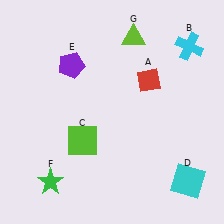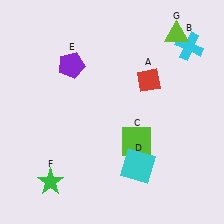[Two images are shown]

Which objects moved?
The objects that moved are: the lime square (C), the cyan square (D), the lime triangle (G).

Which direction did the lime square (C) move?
The lime square (C) moved right.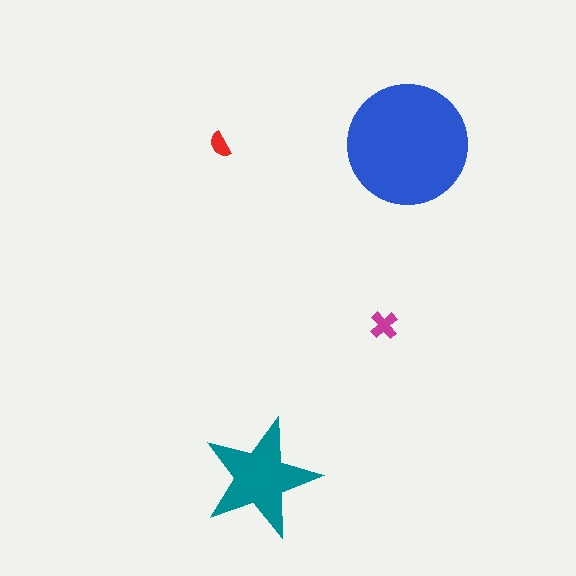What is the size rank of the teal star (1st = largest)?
2nd.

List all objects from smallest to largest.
The red semicircle, the magenta cross, the teal star, the blue circle.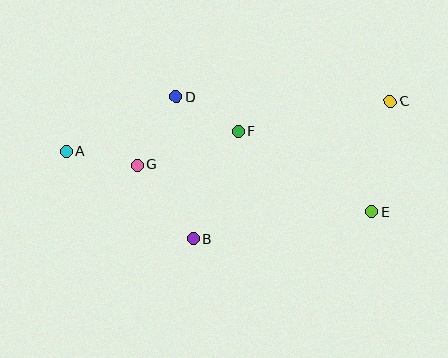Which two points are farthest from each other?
Points A and C are farthest from each other.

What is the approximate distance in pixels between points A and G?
The distance between A and G is approximately 73 pixels.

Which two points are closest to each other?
Points D and F are closest to each other.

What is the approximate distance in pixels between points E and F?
The distance between E and F is approximately 157 pixels.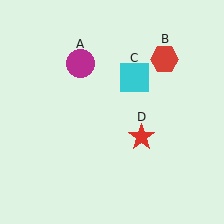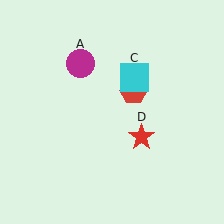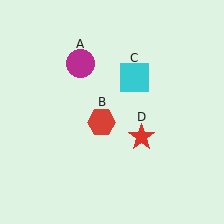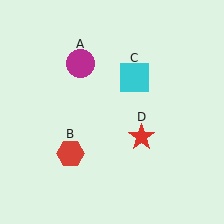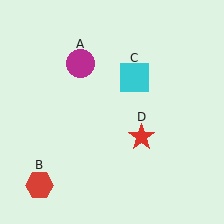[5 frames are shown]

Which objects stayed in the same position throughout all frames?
Magenta circle (object A) and cyan square (object C) and red star (object D) remained stationary.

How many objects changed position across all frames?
1 object changed position: red hexagon (object B).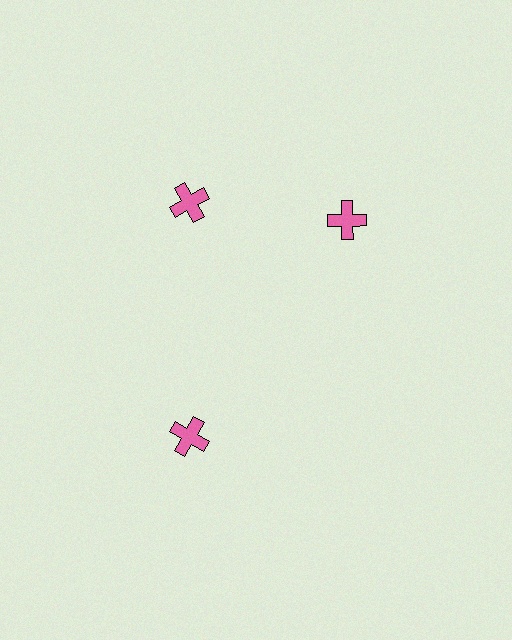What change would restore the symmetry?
The symmetry would be restored by rotating it back into even spacing with its neighbors so that all 3 crosses sit at equal angles and equal distance from the center.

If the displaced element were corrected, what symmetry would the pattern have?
It would have 3-fold rotational symmetry — the pattern would map onto itself every 120 degrees.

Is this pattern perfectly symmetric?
No. The 3 pink crosses are arranged in a ring, but one element near the 3 o'clock position is rotated out of alignment along the ring, breaking the 3-fold rotational symmetry.